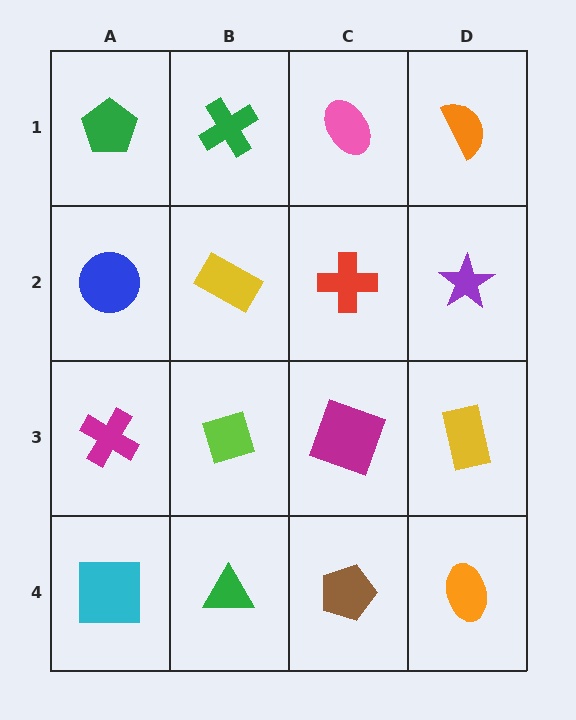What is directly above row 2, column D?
An orange semicircle.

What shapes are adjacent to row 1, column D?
A purple star (row 2, column D), a pink ellipse (row 1, column C).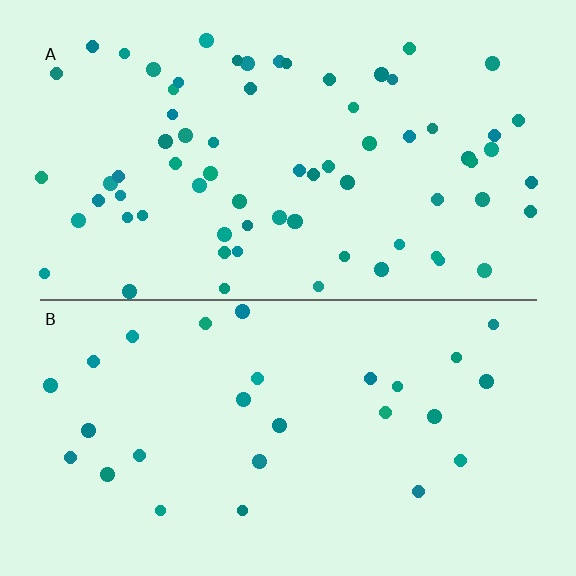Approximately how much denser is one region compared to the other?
Approximately 2.5× — region A over region B.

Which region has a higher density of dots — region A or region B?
A (the top).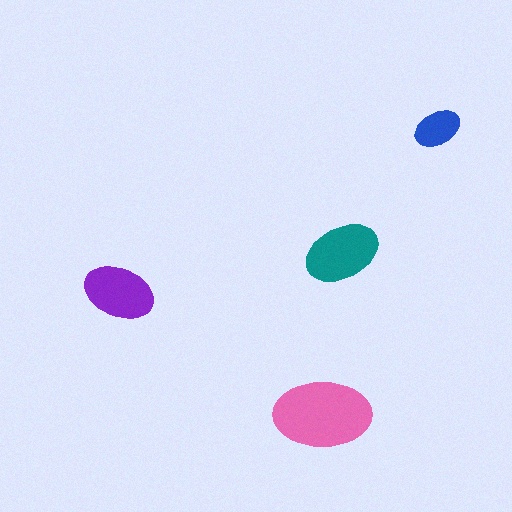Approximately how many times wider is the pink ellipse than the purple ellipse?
About 1.5 times wider.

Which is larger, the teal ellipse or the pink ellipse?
The pink one.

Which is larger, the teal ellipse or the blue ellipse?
The teal one.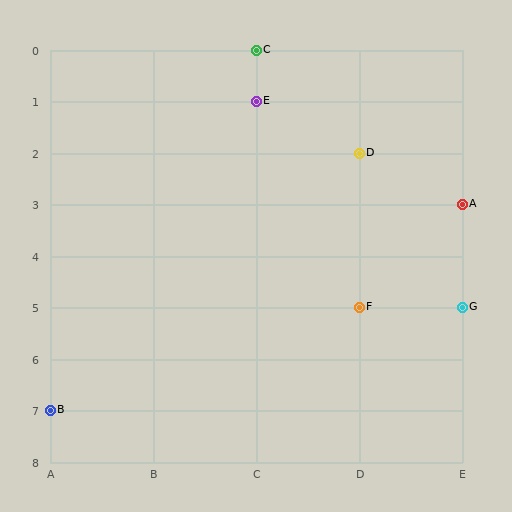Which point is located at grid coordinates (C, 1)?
Point E is at (C, 1).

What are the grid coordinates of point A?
Point A is at grid coordinates (E, 3).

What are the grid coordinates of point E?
Point E is at grid coordinates (C, 1).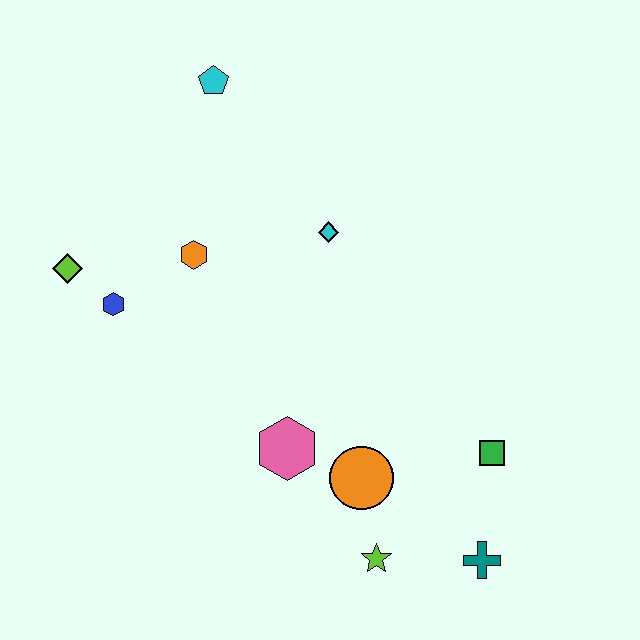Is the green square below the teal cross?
No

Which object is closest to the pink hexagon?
The orange circle is closest to the pink hexagon.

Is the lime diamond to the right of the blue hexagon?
No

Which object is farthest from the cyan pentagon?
The teal cross is farthest from the cyan pentagon.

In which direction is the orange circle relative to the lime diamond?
The orange circle is to the right of the lime diamond.